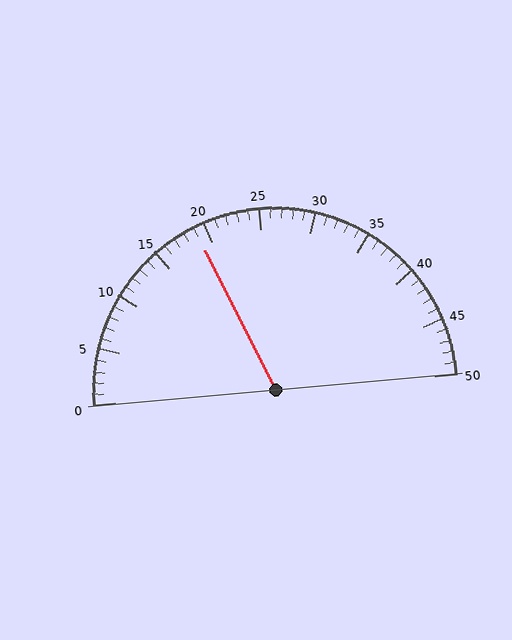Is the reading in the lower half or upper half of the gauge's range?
The reading is in the lower half of the range (0 to 50).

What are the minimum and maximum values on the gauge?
The gauge ranges from 0 to 50.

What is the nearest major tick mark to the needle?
The nearest major tick mark is 20.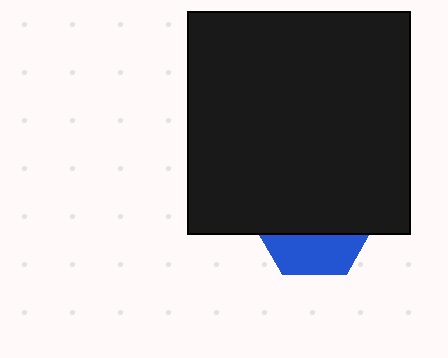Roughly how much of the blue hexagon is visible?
A small part of it is visible (roughly 33%).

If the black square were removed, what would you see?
You would see the complete blue hexagon.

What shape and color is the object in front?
The object in front is a black square.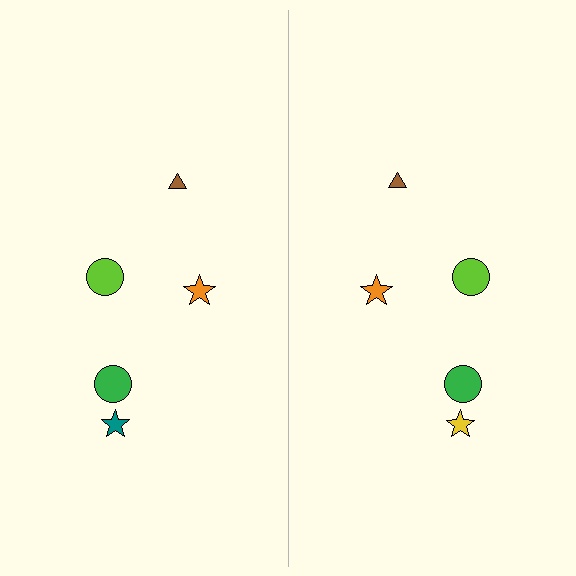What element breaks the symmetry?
The yellow star on the right side breaks the symmetry — its mirror counterpart is teal.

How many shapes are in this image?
There are 10 shapes in this image.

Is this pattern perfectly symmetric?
No, the pattern is not perfectly symmetric. The yellow star on the right side breaks the symmetry — its mirror counterpart is teal.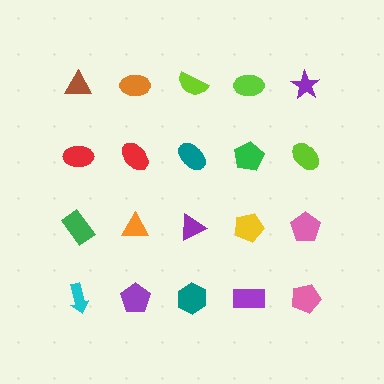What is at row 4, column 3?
A teal hexagon.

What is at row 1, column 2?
An orange ellipse.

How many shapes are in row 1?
5 shapes.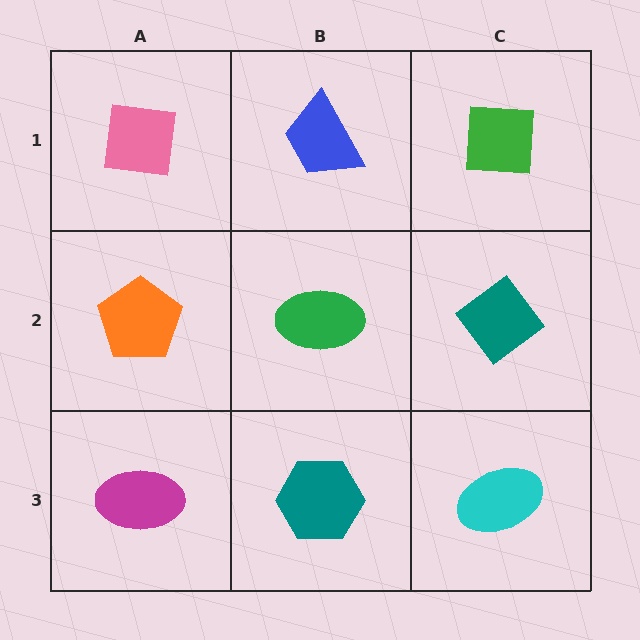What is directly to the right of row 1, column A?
A blue trapezoid.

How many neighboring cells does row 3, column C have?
2.